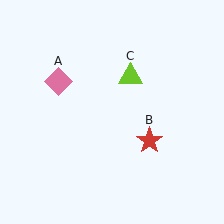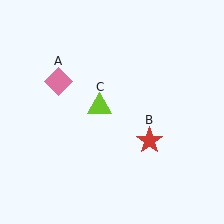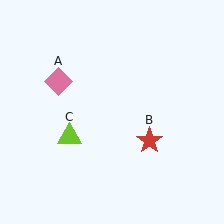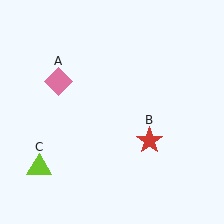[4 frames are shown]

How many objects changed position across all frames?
1 object changed position: lime triangle (object C).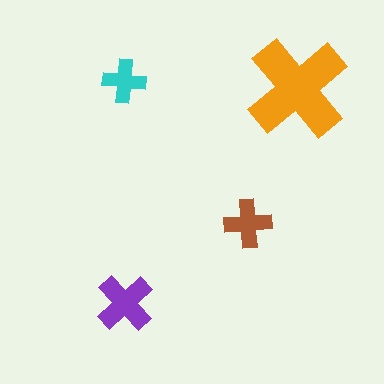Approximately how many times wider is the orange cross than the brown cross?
About 2 times wider.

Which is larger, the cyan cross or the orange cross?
The orange one.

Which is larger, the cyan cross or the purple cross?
The purple one.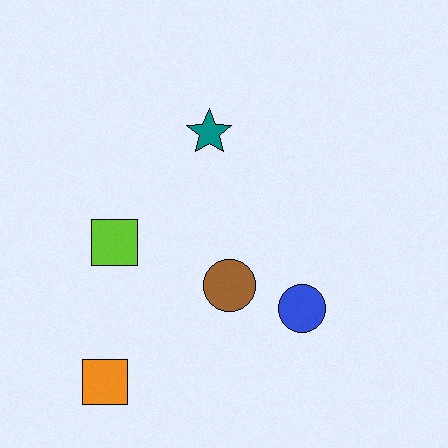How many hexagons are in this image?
There are no hexagons.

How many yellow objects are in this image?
There are no yellow objects.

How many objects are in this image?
There are 5 objects.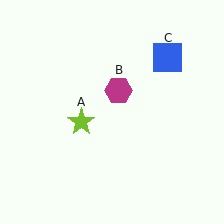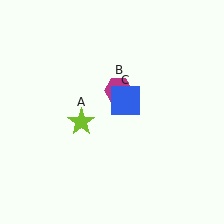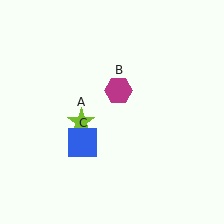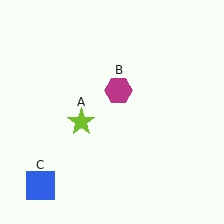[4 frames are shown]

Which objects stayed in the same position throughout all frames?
Lime star (object A) and magenta hexagon (object B) remained stationary.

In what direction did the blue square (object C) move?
The blue square (object C) moved down and to the left.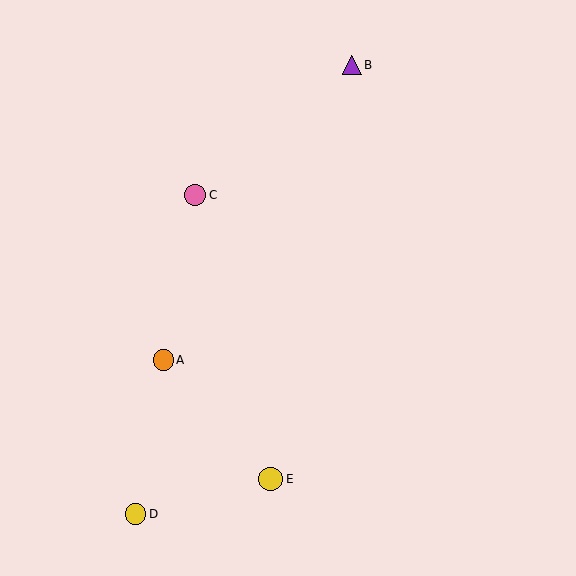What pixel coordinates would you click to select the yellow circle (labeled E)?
Click at (271, 479) to select the yellow circle E.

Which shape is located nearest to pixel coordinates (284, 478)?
The yellow circle (labeled E) at (271, 479) is nearest to that location.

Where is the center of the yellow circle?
The center of the yellow circle is at (135, 514).